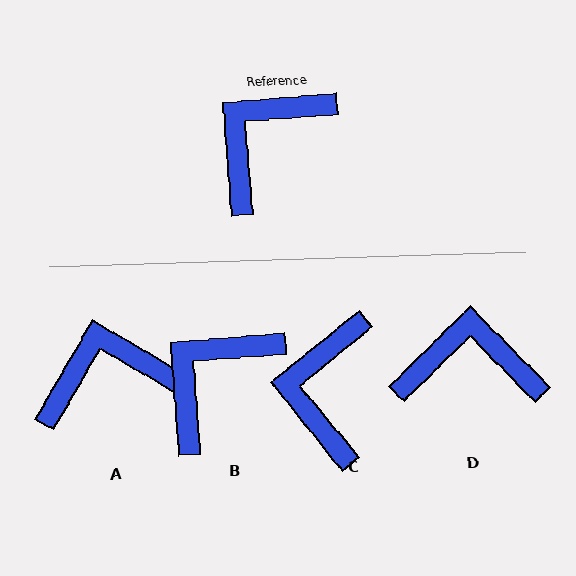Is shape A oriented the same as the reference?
No, it is off by about 34 degrees.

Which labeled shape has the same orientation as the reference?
B.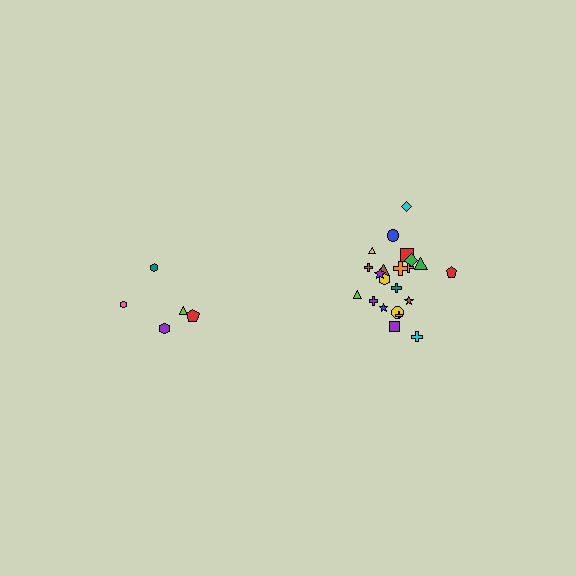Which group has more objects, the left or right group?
The right group.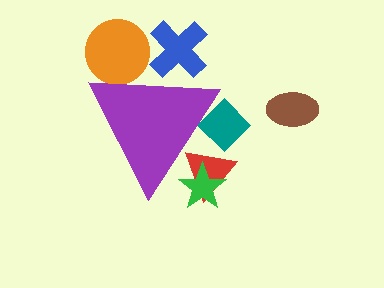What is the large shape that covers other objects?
A purple triangle.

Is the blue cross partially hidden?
Yes, the blue cross is partially hidden behind the purple triangle.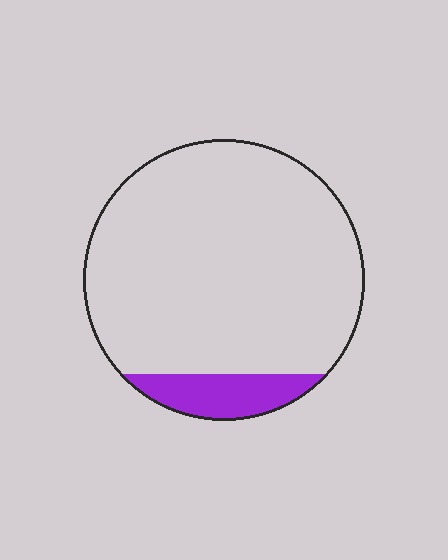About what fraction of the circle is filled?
About one tenth (1/10).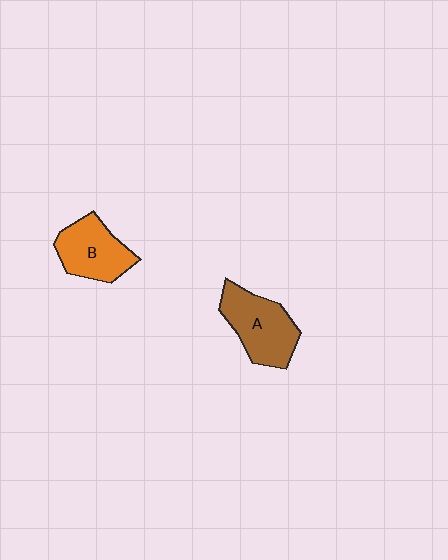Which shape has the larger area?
Shape A (brown).